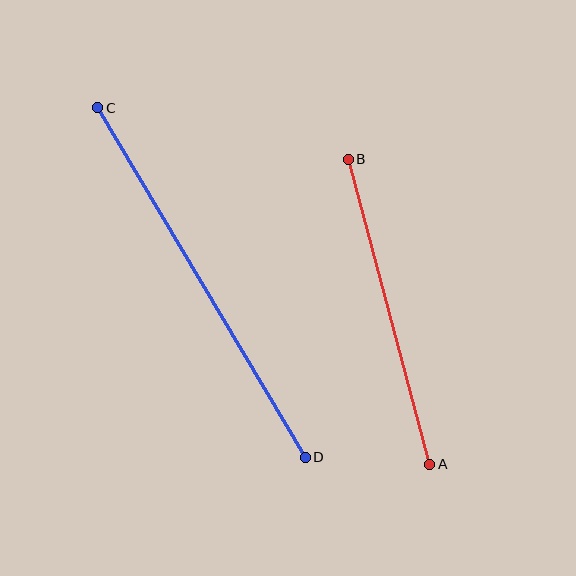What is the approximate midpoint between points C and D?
The midpoint is at approximately (201, 283) pixels.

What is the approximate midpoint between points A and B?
The midpoint is at approximately (389, 312) pixels.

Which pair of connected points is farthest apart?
Points C and D are farthest apart.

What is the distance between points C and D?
The distance is approximately 406 pixels.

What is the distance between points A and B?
The distance is approximately 316 pixels.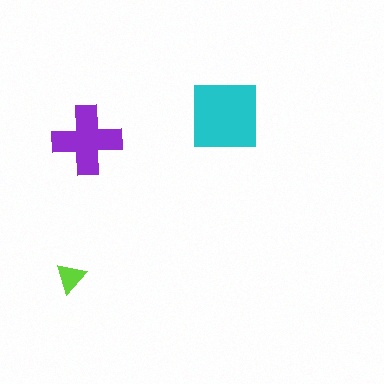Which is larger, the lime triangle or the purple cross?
The purple cross.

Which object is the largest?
The cyan square.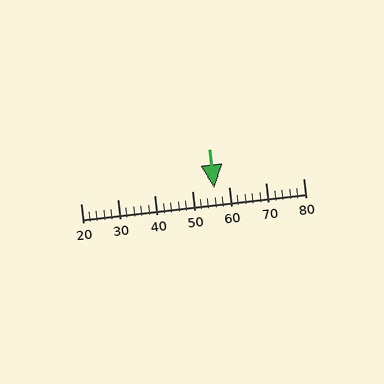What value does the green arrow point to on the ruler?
The green arrow points to approximately 56.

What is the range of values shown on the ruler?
The ruler shows values from 20 to 80.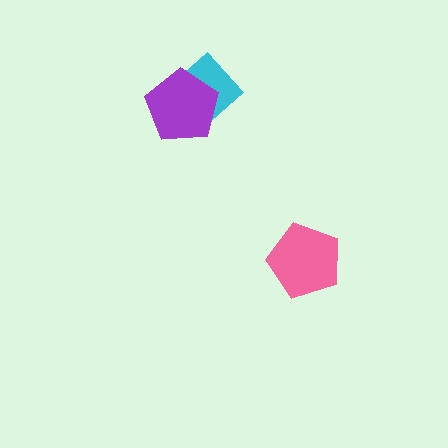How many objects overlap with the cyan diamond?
1 object overlaps with the cyan diamond.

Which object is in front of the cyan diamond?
The purple pentagon is in front of the cyan diamond.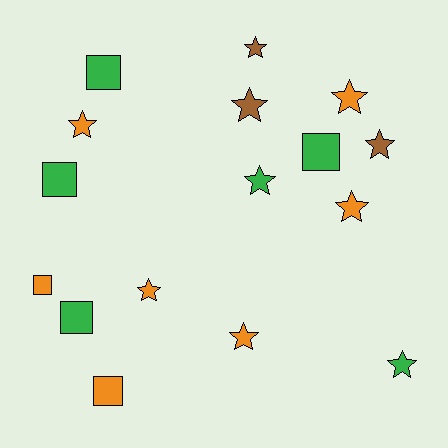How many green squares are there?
There are 4 green squares.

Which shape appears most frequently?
Star, with 10 objects.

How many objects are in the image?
There are 16 objects.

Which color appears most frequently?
Orange, with 7 objects.